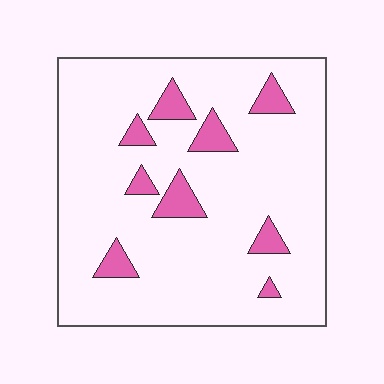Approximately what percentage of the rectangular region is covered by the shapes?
Approximately 10%.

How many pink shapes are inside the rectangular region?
9.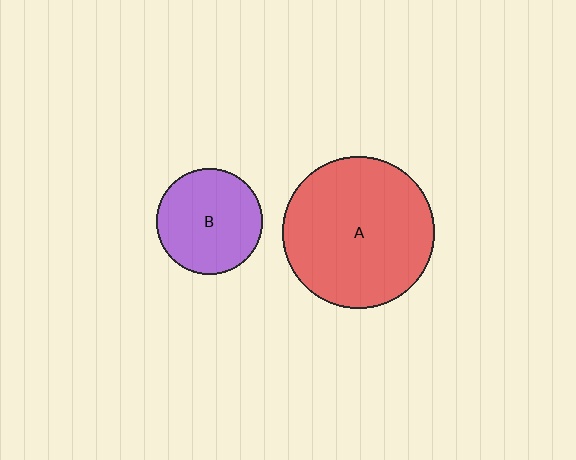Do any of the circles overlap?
No, none of the circles overlap.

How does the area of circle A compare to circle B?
Approximately 2.1 times.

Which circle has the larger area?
Circle A (red).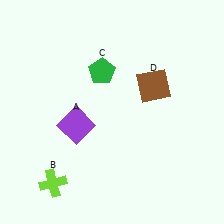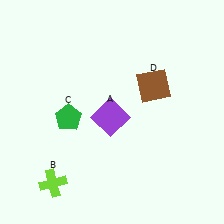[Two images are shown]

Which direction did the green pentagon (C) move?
The green pentagon (C) moved down.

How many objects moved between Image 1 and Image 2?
2 objects moved between the two images.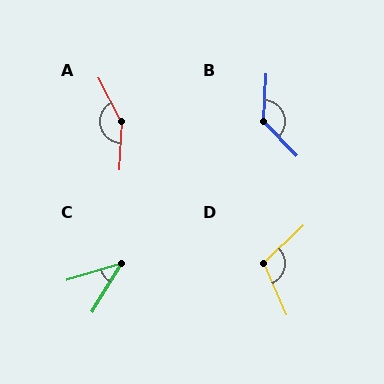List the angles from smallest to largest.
C (42°), D (110°), B (133°), A (150°).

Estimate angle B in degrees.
Approximately 133 degrees.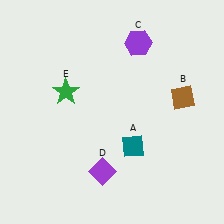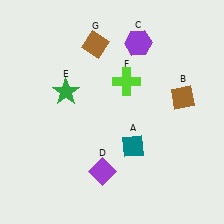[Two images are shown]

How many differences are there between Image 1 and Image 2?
There are 2 differences between the two images.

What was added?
A lime cross (F), a brown diamond (G) were added in Image 2.